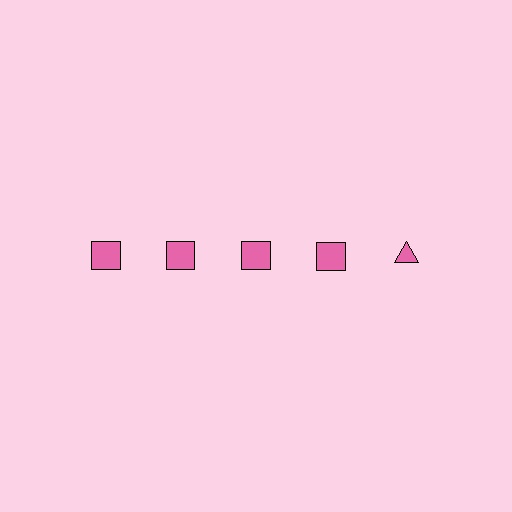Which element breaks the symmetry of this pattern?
The pink triangle in the top row, rightmost column breaks the symmetry. All other shapes are pink squares.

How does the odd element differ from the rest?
It has a different shape: triangle instead of square.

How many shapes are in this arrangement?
There are 5 shapes arranged in a grid pattern.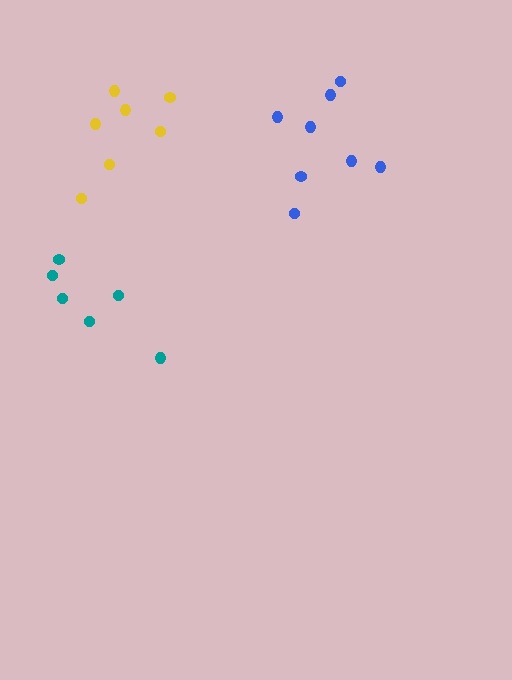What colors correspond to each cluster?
The clusters are colored: blue, yellow, teal.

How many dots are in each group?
Group 1: 8 dots, Group 2: 7 dots, Group 3: 6 dots (21 total).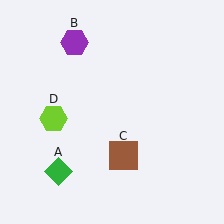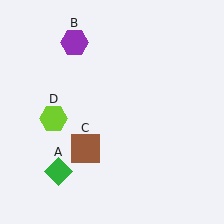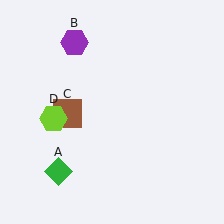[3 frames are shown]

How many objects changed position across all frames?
1 object changed position: brown square (object C).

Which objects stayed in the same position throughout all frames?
Green diamond (object A) and purple hexagon (object B) and lime hexagon (object D) remained stationary.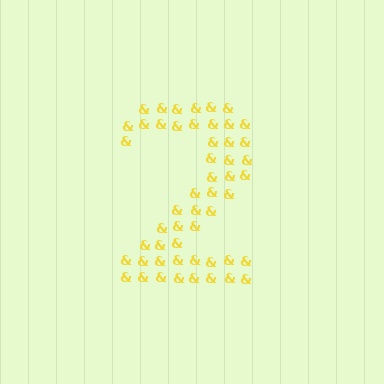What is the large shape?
The large shape is the digit 2.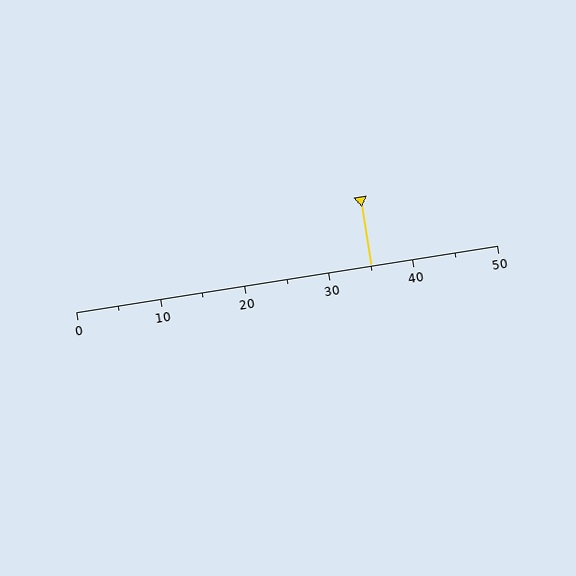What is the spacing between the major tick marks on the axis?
The major ticks are spaced 10 apart.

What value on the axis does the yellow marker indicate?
The marker indicates approximately 35.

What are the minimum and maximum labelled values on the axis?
The axis runs from 0 to 50.